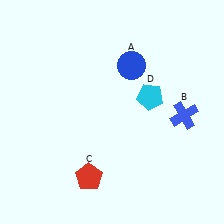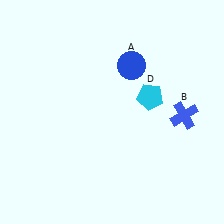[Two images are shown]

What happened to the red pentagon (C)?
The red pentagon (C) was removed in Image 2. It was in the bottom-left area of Image 1.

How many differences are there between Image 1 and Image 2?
There is 1 difference between the two images.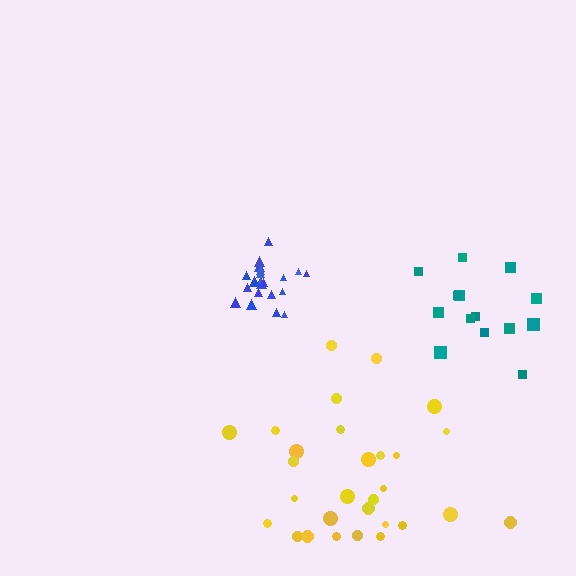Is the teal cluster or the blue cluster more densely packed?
Blue.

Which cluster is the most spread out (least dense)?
Yellow.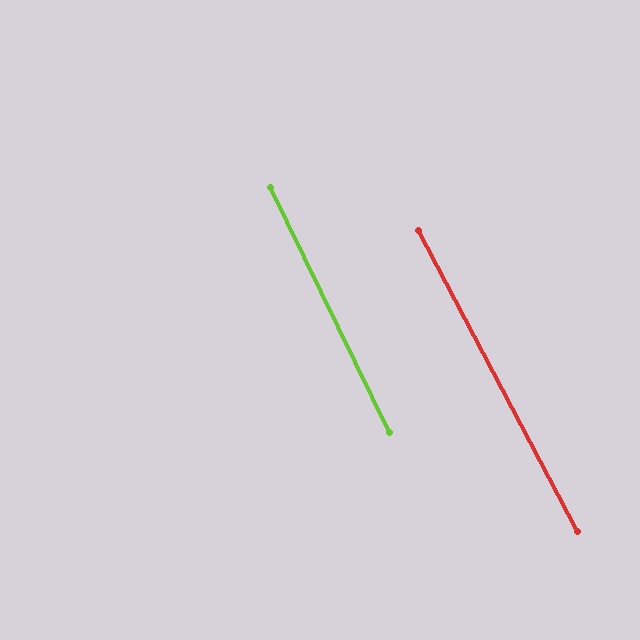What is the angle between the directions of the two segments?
Approximately 2 degrees.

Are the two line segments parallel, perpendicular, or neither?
Parallel — their directions differ by only 1.9°.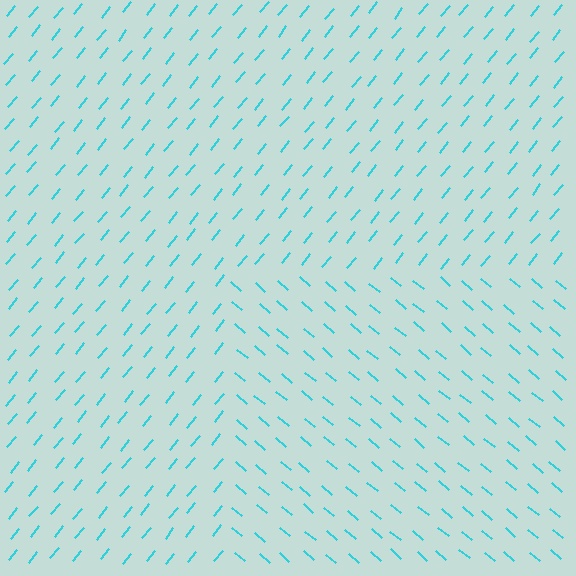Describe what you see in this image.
The image is filled with small cyan line segments. A rectangle region in the image has lines oriented differently from the surrounding lines, creating a visible texture boundary.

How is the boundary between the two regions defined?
The boundary is defined purely by a change in line orientation (approximately 89 degrees difference). All lines are the same color and thickness.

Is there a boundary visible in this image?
Yes, there is a texture boundary formed by a change in line orientation.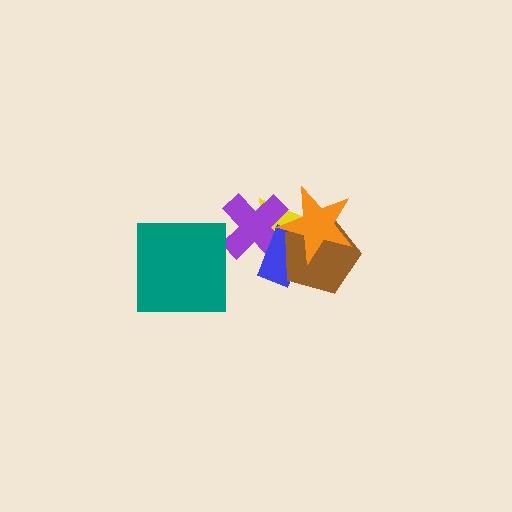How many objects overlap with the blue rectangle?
4 objects overlap with the blue rectangle.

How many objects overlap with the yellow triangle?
4 objects overlap with the yellow triangle.